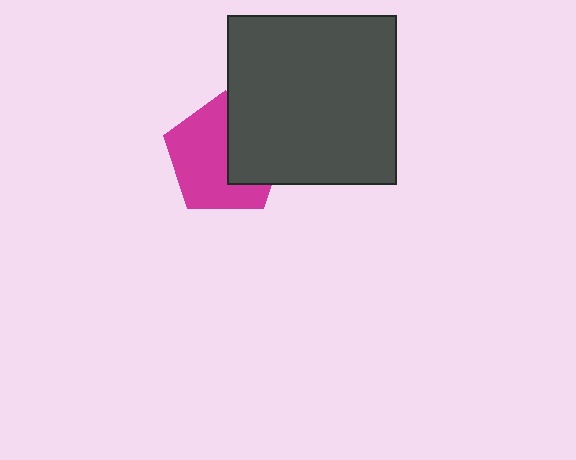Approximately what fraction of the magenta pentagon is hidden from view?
Roughly 38% of the magenta pentagon is hidden behind the dark gray square.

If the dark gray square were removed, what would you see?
You would see the complete magenta pentagon.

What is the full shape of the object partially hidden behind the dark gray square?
The partially hidden object is a magenta pentagon.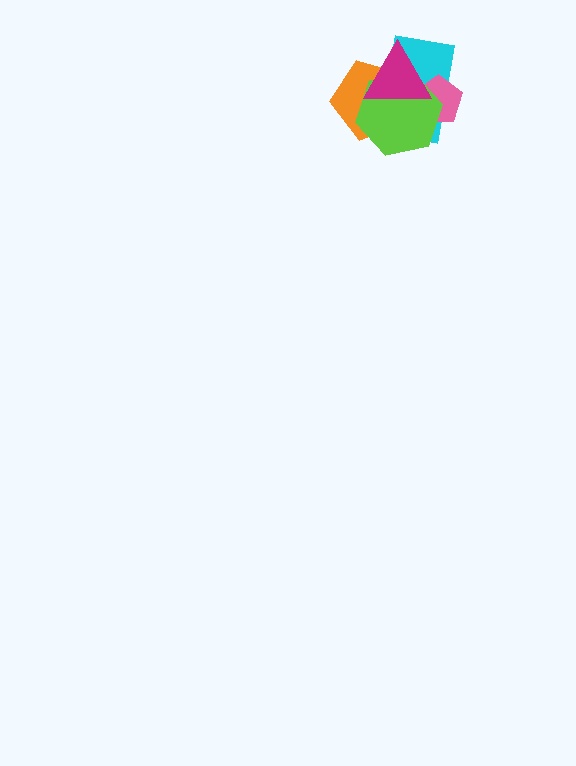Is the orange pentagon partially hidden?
Yes, it is partially covered by another shape.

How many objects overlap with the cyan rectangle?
4 objects overlap with the cyan rectangle.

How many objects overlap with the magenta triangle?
4 objects overlap with the magenta triangle.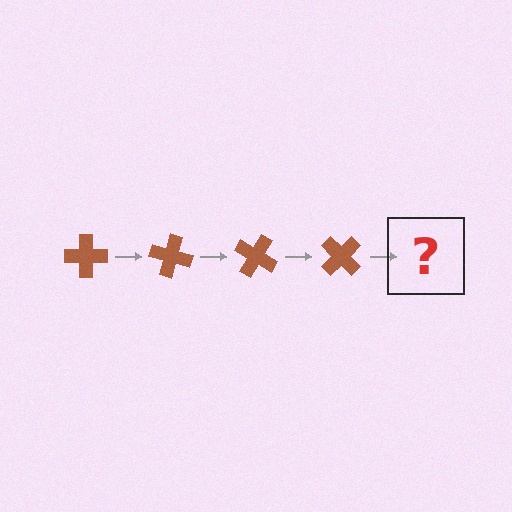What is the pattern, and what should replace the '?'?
The pattern is that the cross rotates 15 degrees each step. The '?' should be a brown cross rotated 60 degrees.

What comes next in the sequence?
The next element should be a brown cross rotated 60 degrees.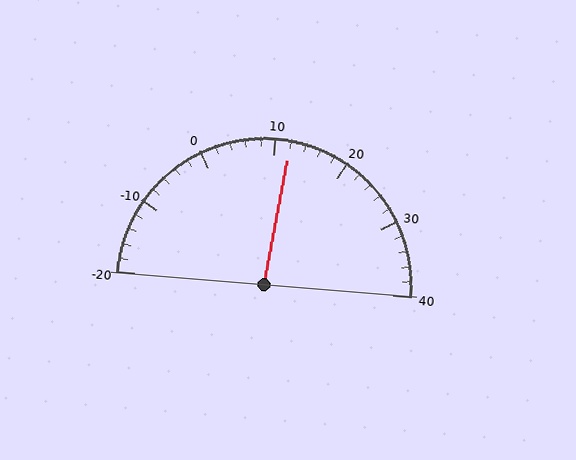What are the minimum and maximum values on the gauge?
The gauge ranges from -20 to 40.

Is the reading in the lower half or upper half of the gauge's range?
The reading is in the upper half of the range (-20 to 40).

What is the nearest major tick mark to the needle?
The nearest major tick mark is 10.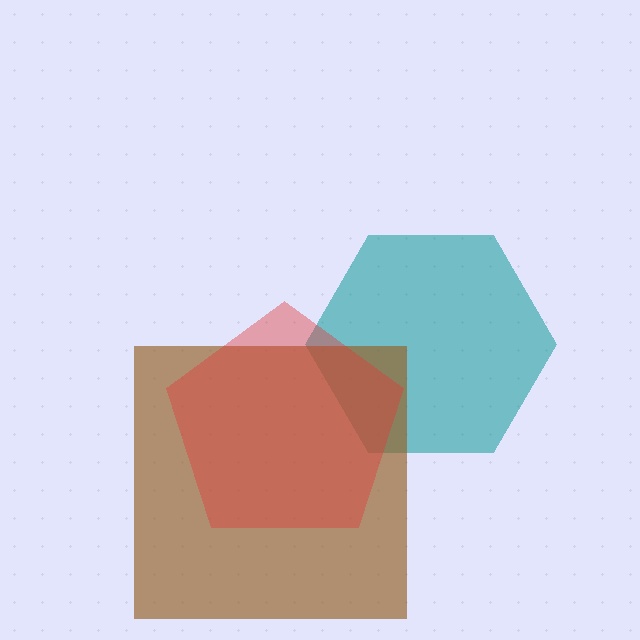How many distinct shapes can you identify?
There are 3 distinct shapes: a teal hexagon, a brown square, a red pentagon.